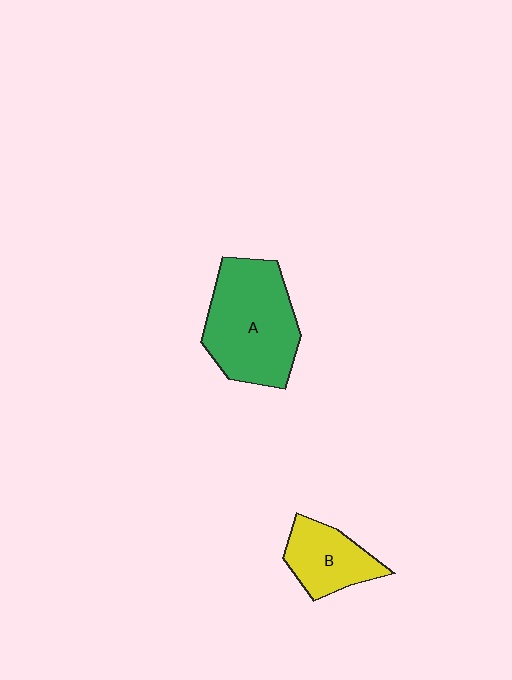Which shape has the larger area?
Shape A (green).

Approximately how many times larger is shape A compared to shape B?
Approximately 1.9 times.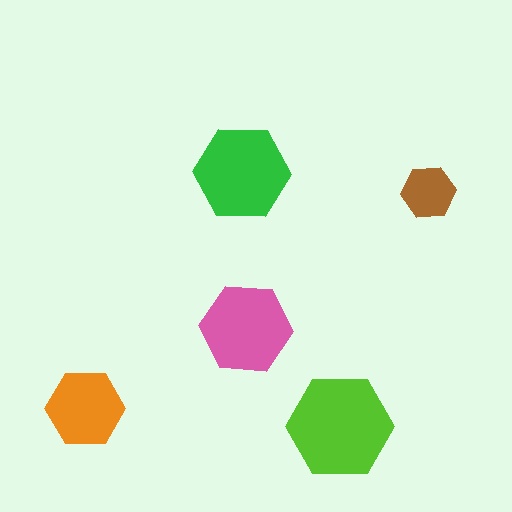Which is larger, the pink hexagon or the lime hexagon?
The lime one.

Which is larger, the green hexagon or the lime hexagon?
The lime one.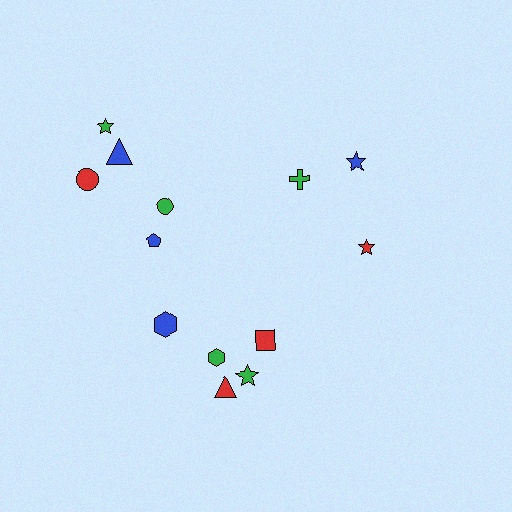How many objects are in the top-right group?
There are 3 objects.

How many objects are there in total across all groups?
There are 13 objects.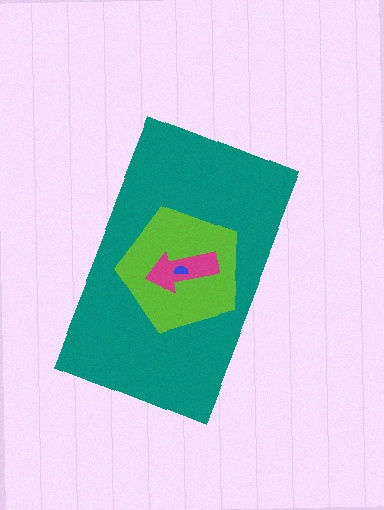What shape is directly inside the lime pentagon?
The magenta arrow.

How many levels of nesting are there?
4.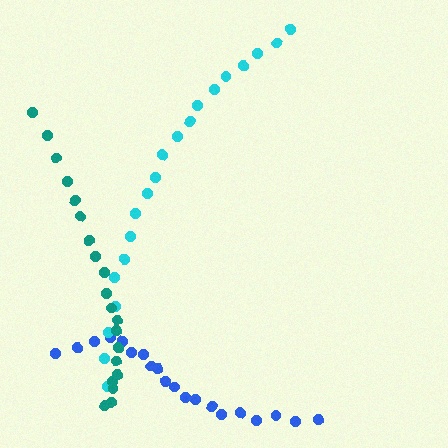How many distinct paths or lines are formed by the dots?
There are 3 distinct paths.